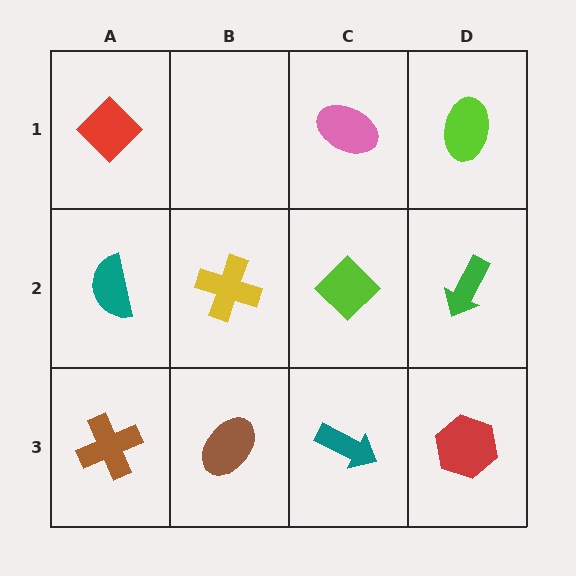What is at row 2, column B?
A yellow cross.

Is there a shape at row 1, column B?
No, that cell is empty.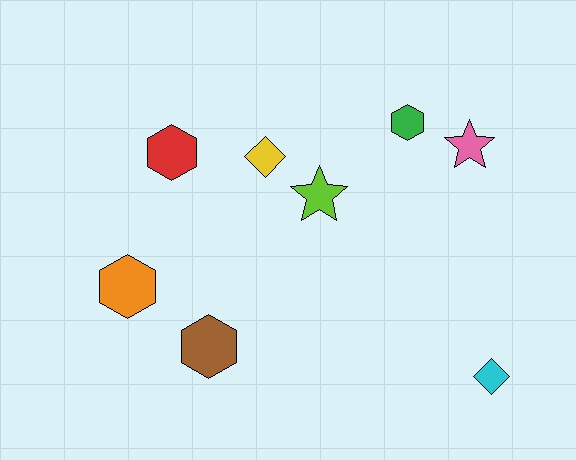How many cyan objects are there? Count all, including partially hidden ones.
There is 1 cyan object.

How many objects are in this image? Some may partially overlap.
There are 8 objects.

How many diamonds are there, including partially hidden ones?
There are 2 diamonds.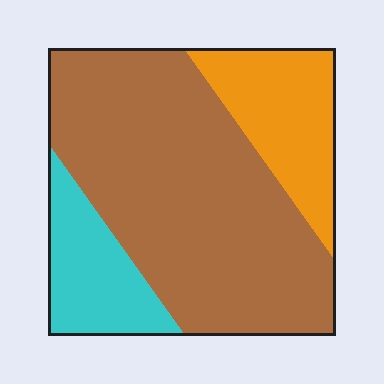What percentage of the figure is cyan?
Cyan takes up about one sixth (1/6) of the figure.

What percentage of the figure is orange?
Orange covers roughly 20% of the figure.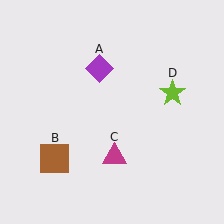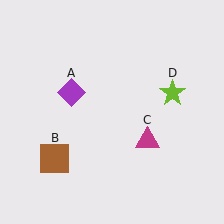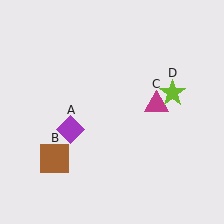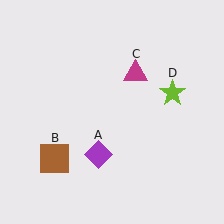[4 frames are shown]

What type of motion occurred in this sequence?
The purple diamond (object A), magenta triangle (object C) rotated counterclockwise around the center of the scene.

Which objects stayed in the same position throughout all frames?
Brown square (object B) and lime star (object D) remained stationary.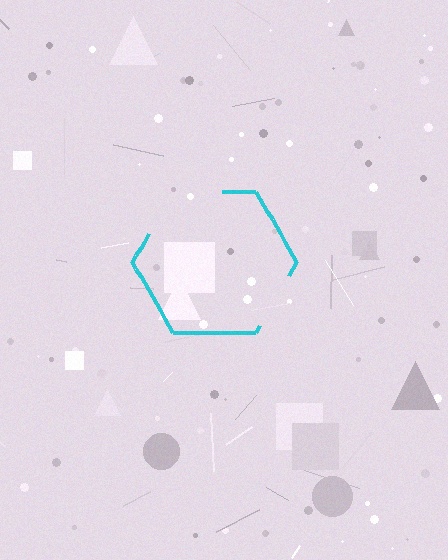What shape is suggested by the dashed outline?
The dashed outline suggests a hexagon.